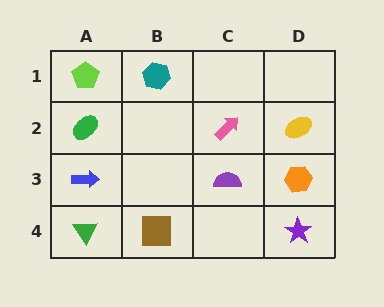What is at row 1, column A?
A lime pentagon.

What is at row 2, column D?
A yellow ellipse.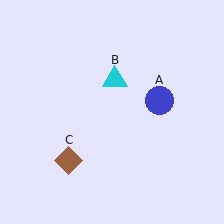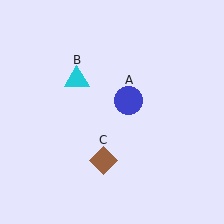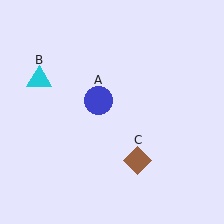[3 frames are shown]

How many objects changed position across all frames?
3 objects changed position: blue circle (object A), cyan triangle (object B), brown diamond (object C).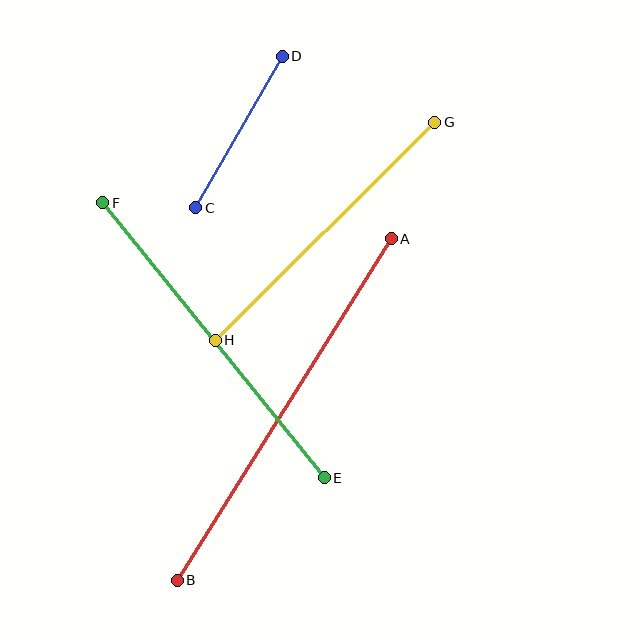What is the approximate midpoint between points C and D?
The midpoint is at approximately (239, 132) pixels.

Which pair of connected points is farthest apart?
Points A and B are farthest apart.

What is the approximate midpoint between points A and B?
The midpoint is at approximately (284, 410) pixels.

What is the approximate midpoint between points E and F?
The midpoint is at approximately (213, 340) pixels.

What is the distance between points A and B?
The distance is approximately 403 pixels.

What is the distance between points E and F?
The distance is approximately 353 pixels.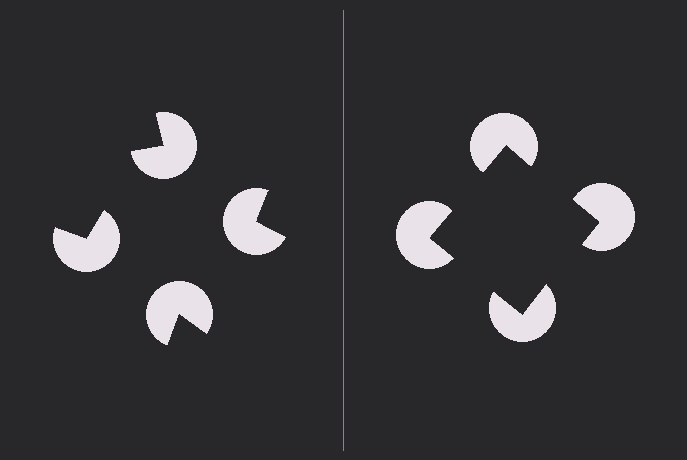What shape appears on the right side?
An illusory square.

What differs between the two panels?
The pac-man discs are positioned identically on both sides; only the wedge orientations differ. On the right they align to a square; on the left they are misaligned.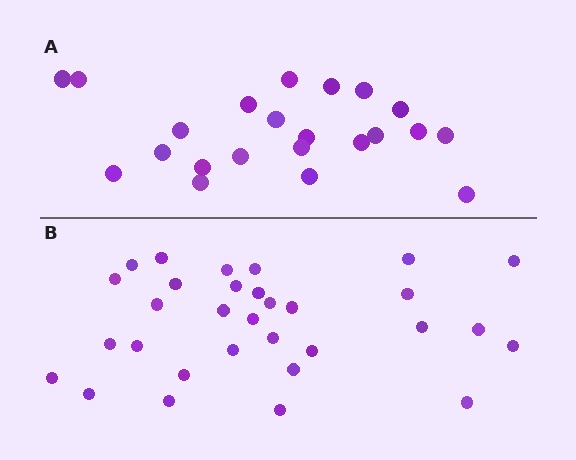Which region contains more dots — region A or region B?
Region B (the bottom region) has more dots.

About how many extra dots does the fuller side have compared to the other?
Region B has roughly 8 or so more dots than region A.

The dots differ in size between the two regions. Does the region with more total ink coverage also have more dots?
No. Region A has more total ink coverage because its dots are larger, but region B actually contains more individual dots. Total area can be misleading — the number of items is what matters here.